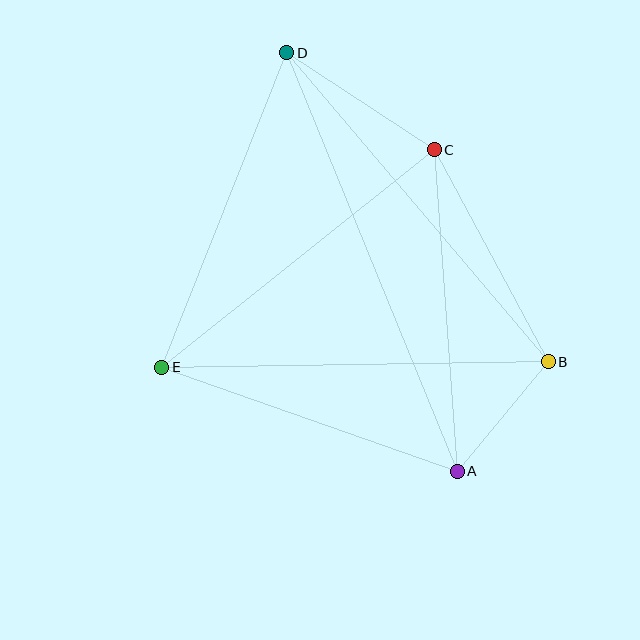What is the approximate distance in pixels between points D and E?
The distance between D and E is approximately 338 pixels.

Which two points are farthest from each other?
Points A and D are farthest from each other.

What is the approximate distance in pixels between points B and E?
The distance between B and E is approximately 387 pixels.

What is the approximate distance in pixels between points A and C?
The distance between A and C is approximately 322 pixels.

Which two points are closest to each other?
Points A and B are closest to each other.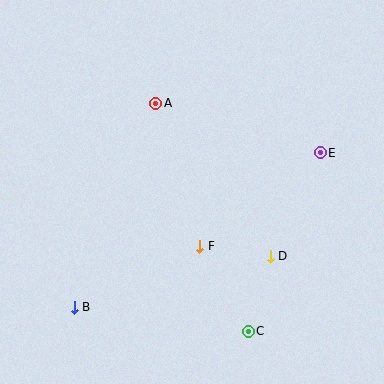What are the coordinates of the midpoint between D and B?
The midpoint between D and B is at (172, 282).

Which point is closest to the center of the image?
Point F at (200, 246) is closest to the center.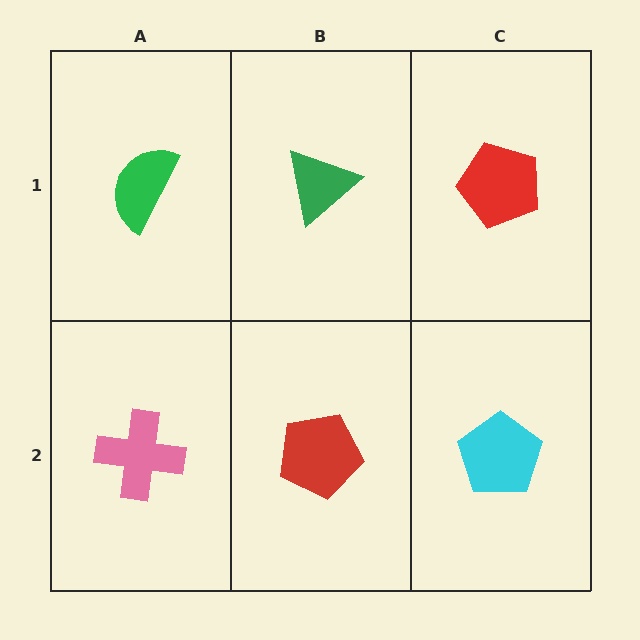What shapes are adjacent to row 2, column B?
A green triangle (row 1, column B), a pink cross (row 2, column A), a cyan pentagon (row 2, column C).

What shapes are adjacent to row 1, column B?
A red pentagon (row 2, column B), a green semicircle (row 1, column A), a red pentagon (row 1, column C).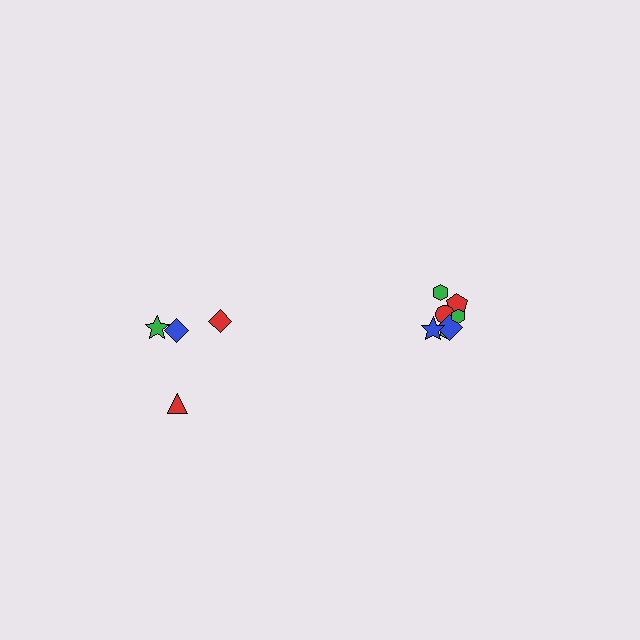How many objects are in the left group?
There are 4 objects.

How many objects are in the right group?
There are 7 objects.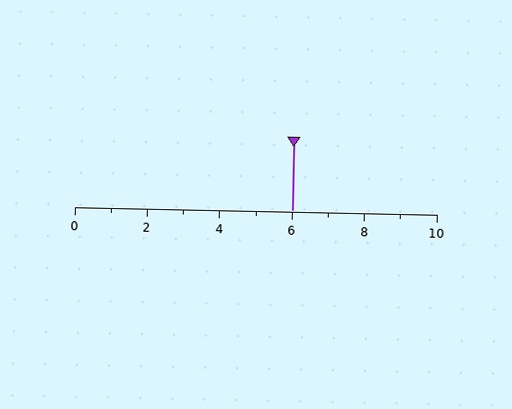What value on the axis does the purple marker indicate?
The marker indicates approximately 6.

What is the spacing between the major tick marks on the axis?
The major ticks are spaced 2 apart.